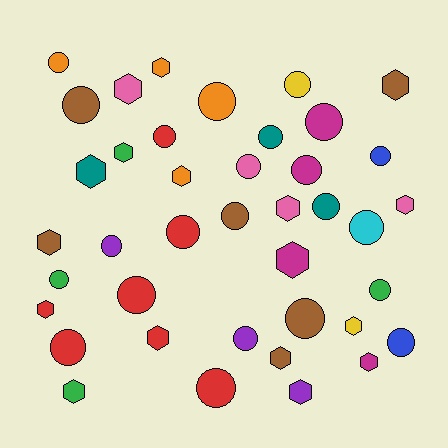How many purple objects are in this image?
There are 3 purple objects.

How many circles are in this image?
There are 23 circles.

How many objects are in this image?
There are 40 objects.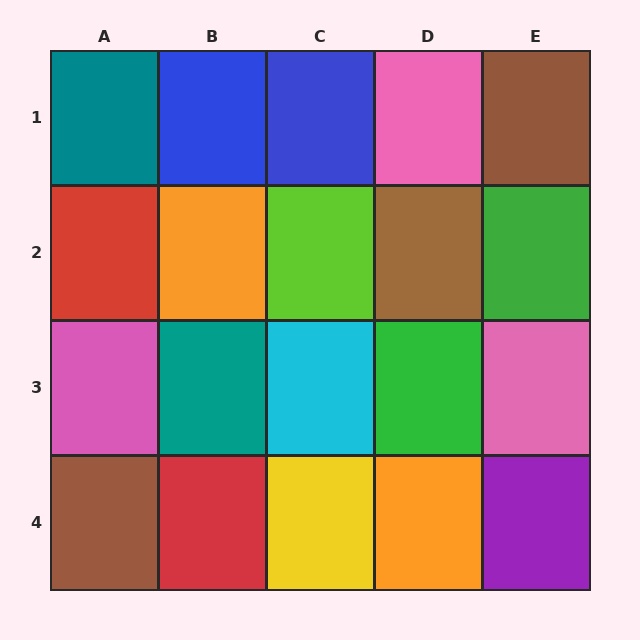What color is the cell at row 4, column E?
Purple.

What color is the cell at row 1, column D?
Pink.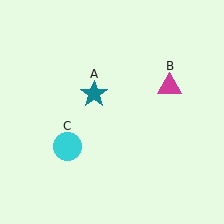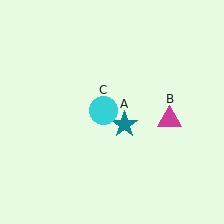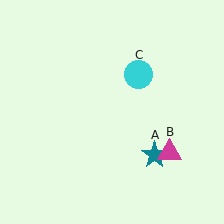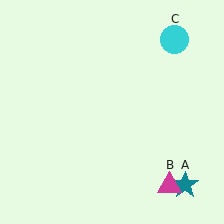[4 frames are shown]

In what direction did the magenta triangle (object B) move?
The magenta triangle (object B) moved down.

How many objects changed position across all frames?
3 objects changed position: teal star (object A), magenta triangle (object B), cyan circle (object C).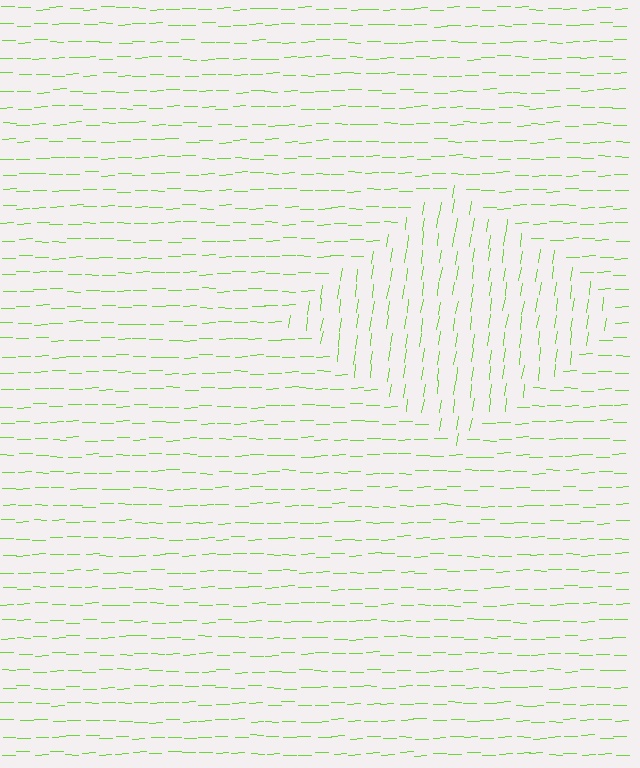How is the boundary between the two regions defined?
The boundary is defined purely by a change in line orientation (approximately 81 degrees difference). All lines are the same color and thickness.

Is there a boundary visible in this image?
Yes, there is a texture boundary formed by a change in line orientation.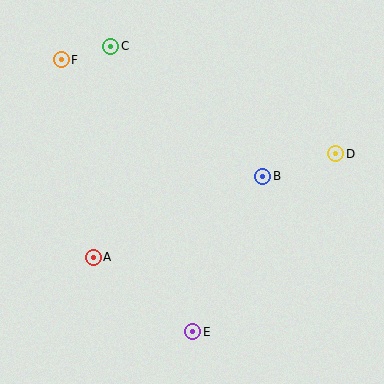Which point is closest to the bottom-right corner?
Point E is closest to the bottom-right corner.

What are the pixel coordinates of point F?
Point F is at (61, 60).